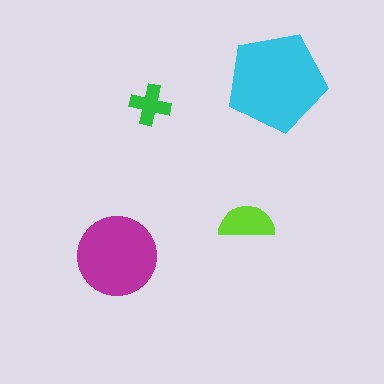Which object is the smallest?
The green cross.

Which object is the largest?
The cyan pentagon.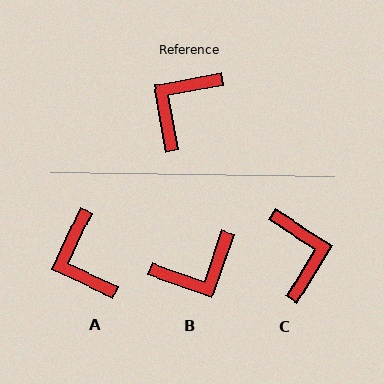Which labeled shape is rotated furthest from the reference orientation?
B, about 151 degrees away.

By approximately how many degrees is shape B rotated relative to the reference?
Approximately 151 degrees counter-clockwise.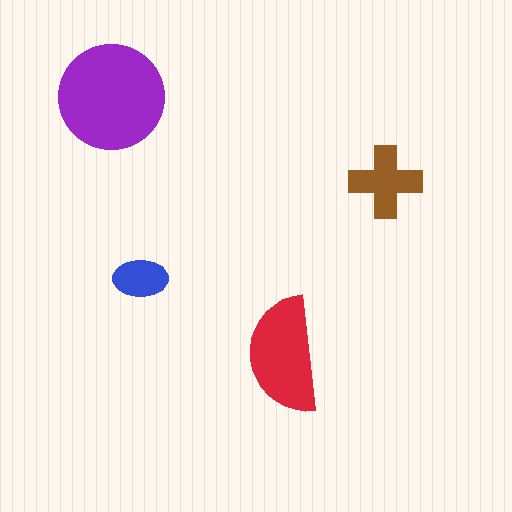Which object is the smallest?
The blue ellipse.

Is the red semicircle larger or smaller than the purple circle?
Smaller.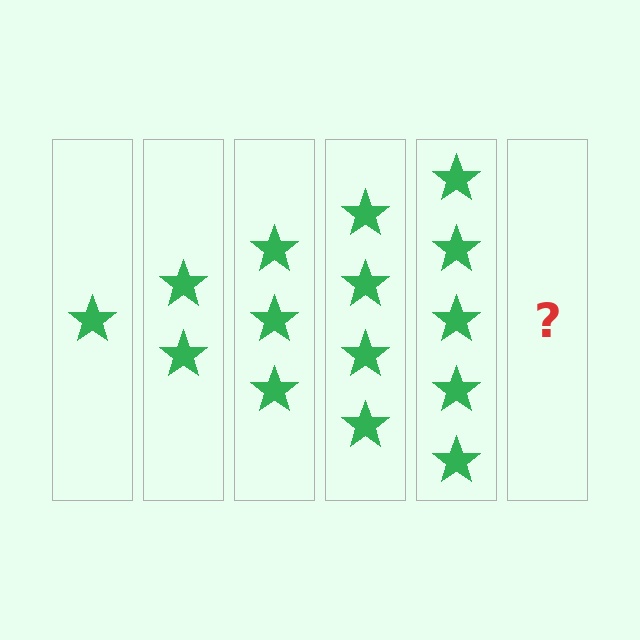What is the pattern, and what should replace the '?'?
The pattern is that each step adds one more star. The '?' should be 6 stars.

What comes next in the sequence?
The next element should be 6 stars.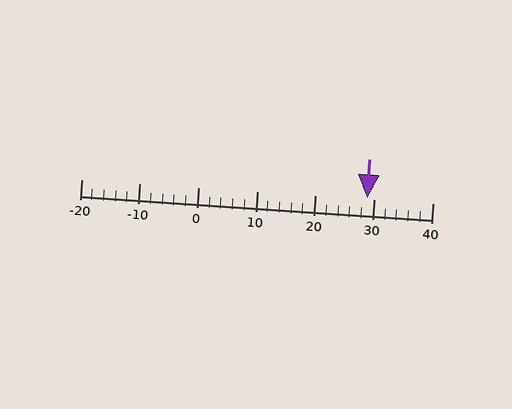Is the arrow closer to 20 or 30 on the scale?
The arrow is closer to 30.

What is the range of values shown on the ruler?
The ruler shows values from -20 to 40.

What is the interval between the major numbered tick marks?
The major tick marks are spaced 10 units apart.